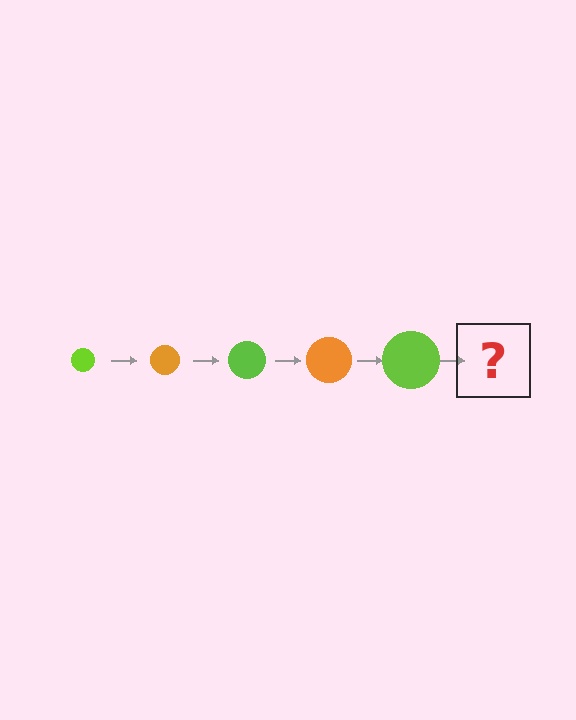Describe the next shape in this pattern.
It should be an orange circle, larger than the previous one.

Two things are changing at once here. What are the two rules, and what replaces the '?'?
The two rules are that the circle grows larger each step and the color cycles through lime and orange. The '?' should be an orange circle, larger than the previous one.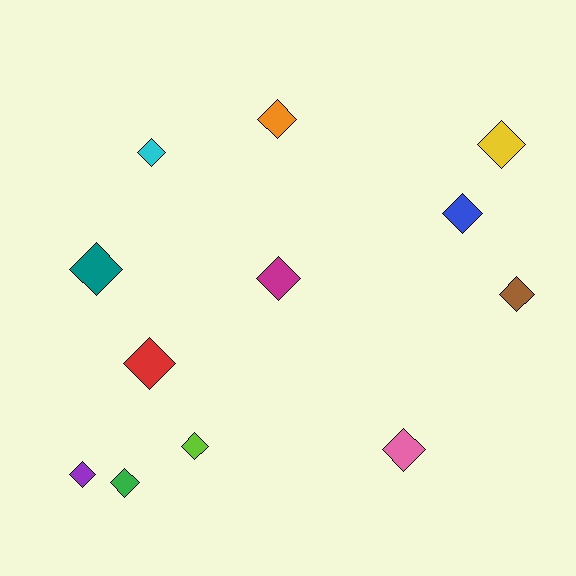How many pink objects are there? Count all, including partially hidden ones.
There is 1 pink object.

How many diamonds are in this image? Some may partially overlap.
There are 12 diamonds.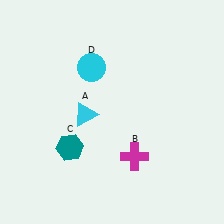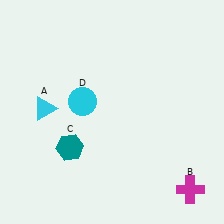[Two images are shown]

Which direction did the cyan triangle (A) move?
The cyan triangle (A) moved left.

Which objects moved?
The objects that moved are: the cyan triangle (A), the magenta cross (B), the cyan circle (D).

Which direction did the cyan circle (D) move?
The cyan circle (D) moved down.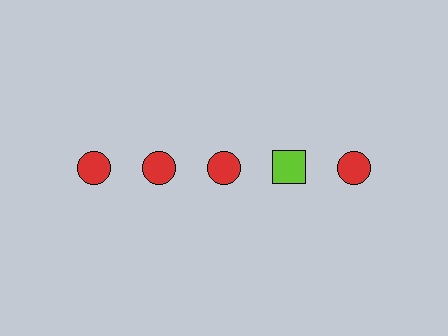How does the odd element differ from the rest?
It differs in both color (lime instead of red) and shape (square instead of circle).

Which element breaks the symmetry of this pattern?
The lime square in the top row, second from right column breaks the symmetry. All other shapes are red circles.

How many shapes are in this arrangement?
There are 5 shapes arranged in a grid pattern.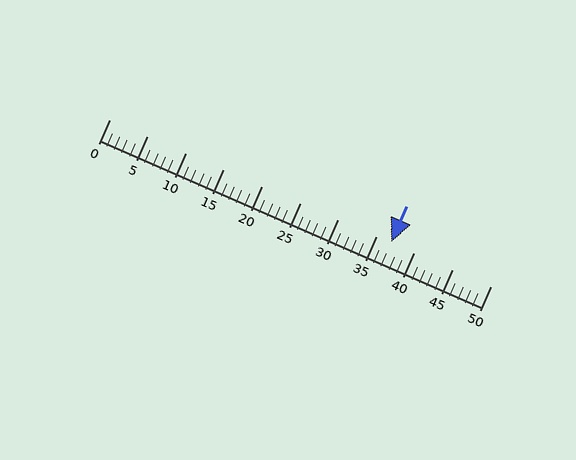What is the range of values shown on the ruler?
The ruler shows values from 0 to 50.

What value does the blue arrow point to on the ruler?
The blue arrow points to approximately 37.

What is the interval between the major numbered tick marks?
The major tick marks are spaced 5 units apart.